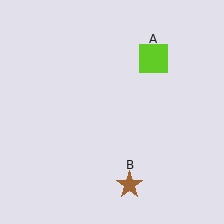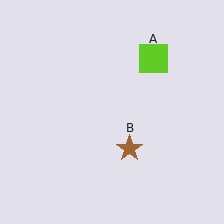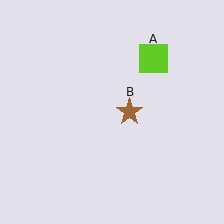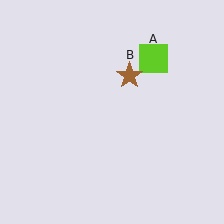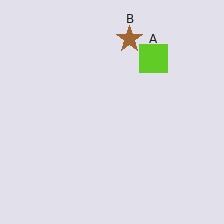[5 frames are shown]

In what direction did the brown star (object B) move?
The brown star (object B) moved up.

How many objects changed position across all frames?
1 object changed position: brown star (object B).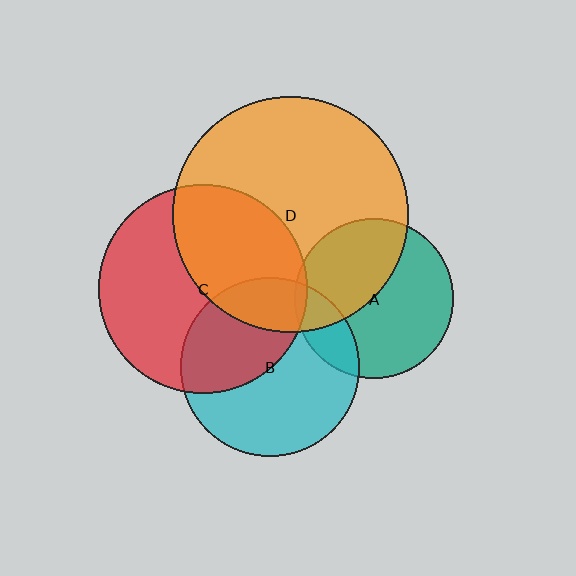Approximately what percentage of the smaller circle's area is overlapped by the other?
Approximately 20%.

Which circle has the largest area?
Circle D (orange).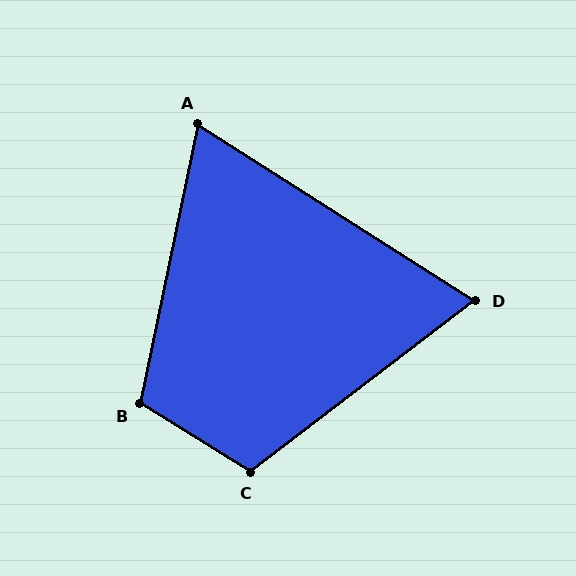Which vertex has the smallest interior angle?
A, at approximately 69 degrees.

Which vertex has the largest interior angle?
C, at approximately 111 degrees.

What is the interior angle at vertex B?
Approximately 110 degrees (obtuse).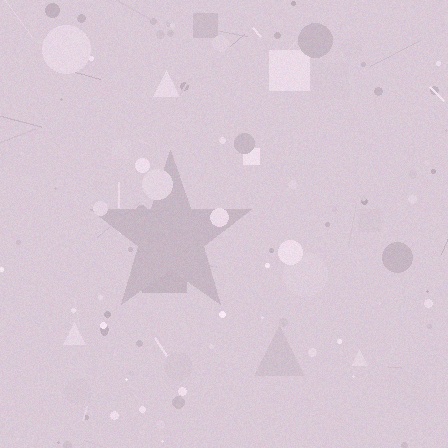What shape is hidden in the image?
A star is hidden in the image.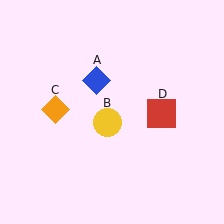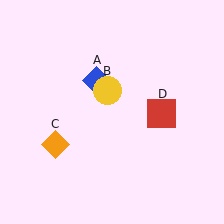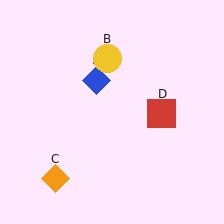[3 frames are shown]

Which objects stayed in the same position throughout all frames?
Blue diamond (object A) and red square (object D) remained stationary.